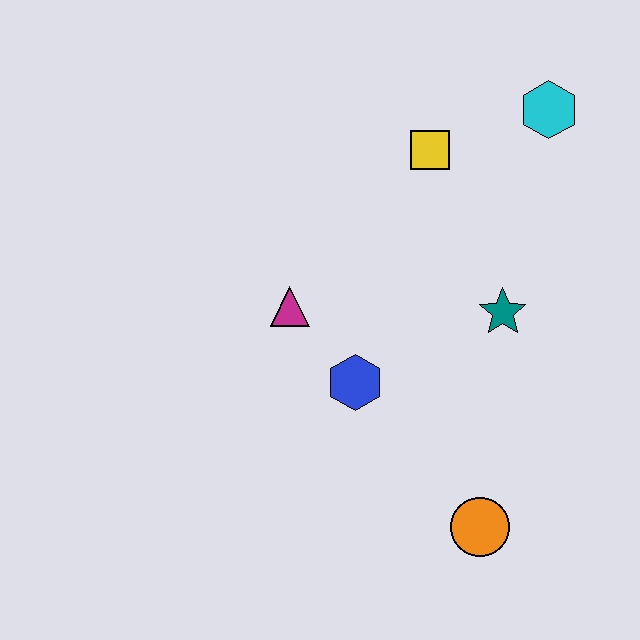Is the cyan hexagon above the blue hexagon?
Yes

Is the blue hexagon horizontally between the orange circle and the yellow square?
No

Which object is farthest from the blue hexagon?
The cyan hexagon is farthest from the blue hexagon.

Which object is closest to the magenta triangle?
The blue hexagon is closest to the magenta triangle.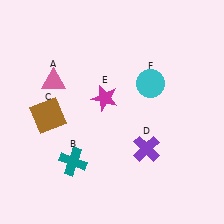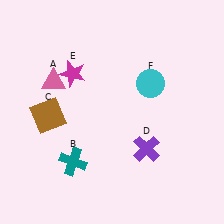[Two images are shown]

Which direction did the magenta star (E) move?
The magenta star (E) moved left.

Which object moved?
The magenta star (E) moved left.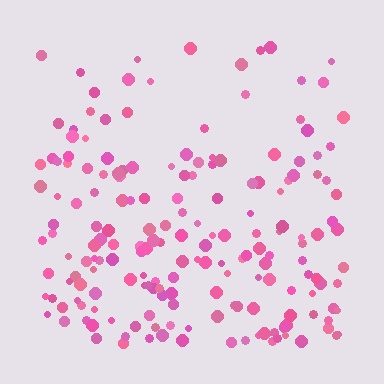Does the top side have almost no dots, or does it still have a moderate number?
Still a moderate number, just noticeably fewer than the bottom.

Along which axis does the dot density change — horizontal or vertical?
Vertical.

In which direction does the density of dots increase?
From top to bottom, with the bottom side densest.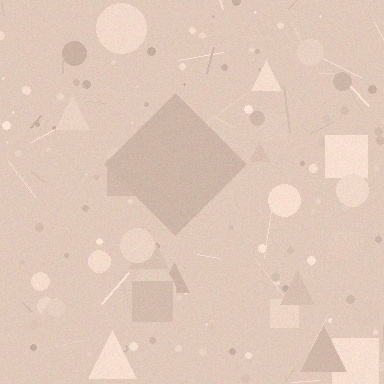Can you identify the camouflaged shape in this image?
The camouflaged shape is a diamond.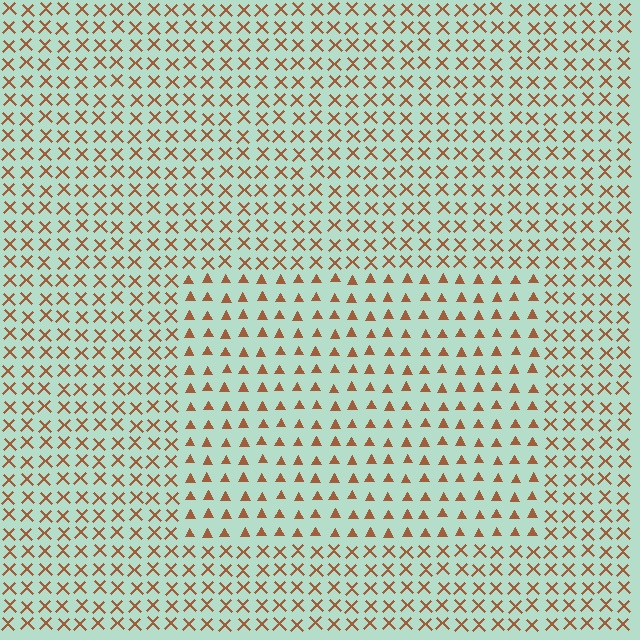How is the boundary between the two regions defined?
The boundary is defined by a change in element shape: triangles inside vs. X marks outside. All elements share the same color and spacing.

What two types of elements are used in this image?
The image uses triangles inside the rectangle region and X marks outside it.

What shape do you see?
I see a rectangle.